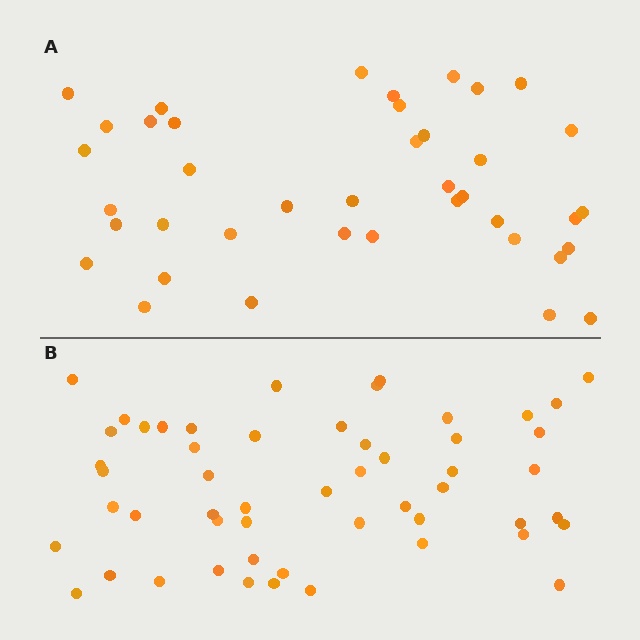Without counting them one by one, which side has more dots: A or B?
Region B (the bottom region) has more dots.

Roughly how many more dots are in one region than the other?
Region B has approximately 15 more dots than region A.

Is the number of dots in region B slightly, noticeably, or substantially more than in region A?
Region B has noticeably more, but not dramatically so. The ratio is roughly 1.3 to 1.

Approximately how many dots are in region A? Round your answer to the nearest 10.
About 40 dots.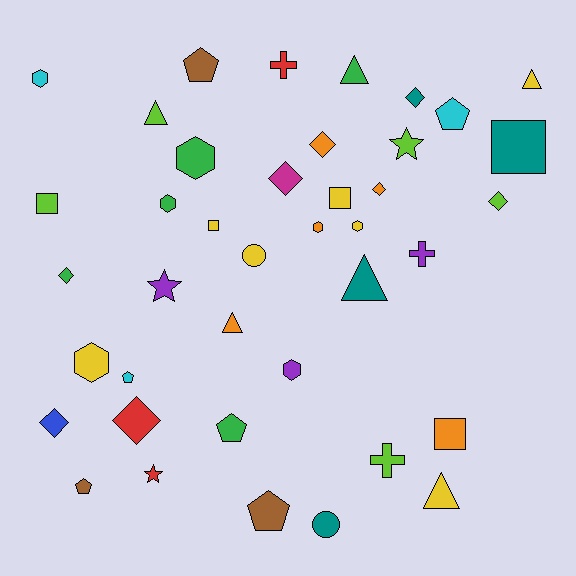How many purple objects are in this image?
There are 3 purple objects.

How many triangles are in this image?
There are 6 triangles.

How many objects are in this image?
There are 40 objects.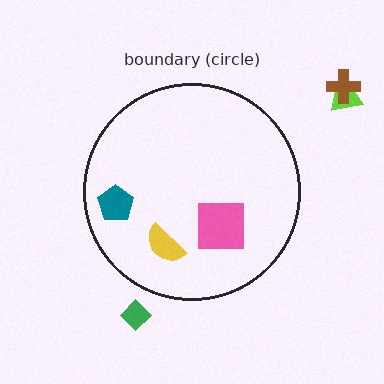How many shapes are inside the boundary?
3 inside, 3 outside.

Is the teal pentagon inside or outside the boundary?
Inside.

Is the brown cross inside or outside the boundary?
Outside.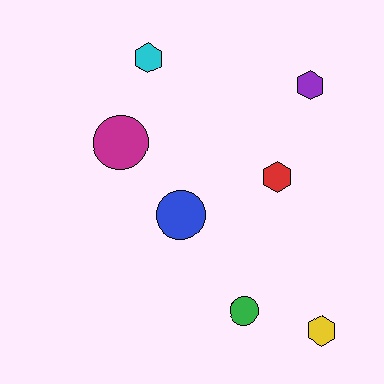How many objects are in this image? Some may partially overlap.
There are 7 objects.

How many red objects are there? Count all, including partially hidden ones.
There is 1 red object.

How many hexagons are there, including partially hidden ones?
There are 4 hexagons.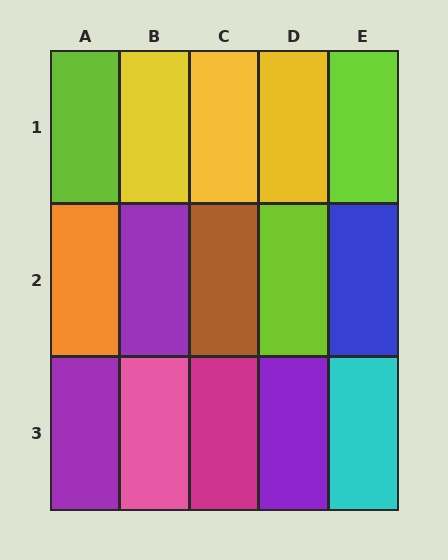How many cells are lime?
3 cells are lime.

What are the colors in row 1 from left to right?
Lime, yellow, yellow, yellow, lime.